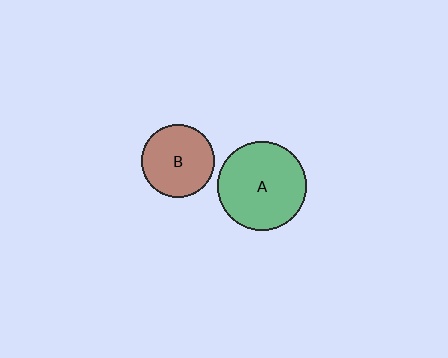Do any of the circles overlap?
No, none of the circles overlap.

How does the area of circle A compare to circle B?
Approximately 1.5 times.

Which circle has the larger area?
Circle A (green).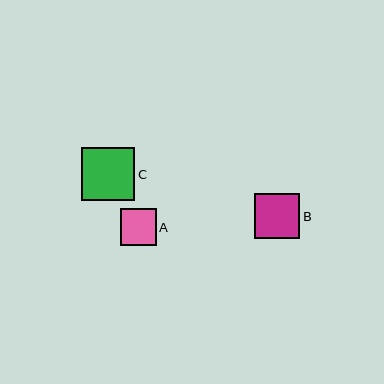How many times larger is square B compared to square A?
Square B is approximately 1.3 times the size of square A.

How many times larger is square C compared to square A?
Square C is approximately 1.5 times the size of square A.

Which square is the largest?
Square C is the largest with a size of approximately 53 pixels.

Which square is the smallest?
Square A is the smallest with a size of approximately 36 pixels.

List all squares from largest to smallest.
From largest to smallest: C, B, A.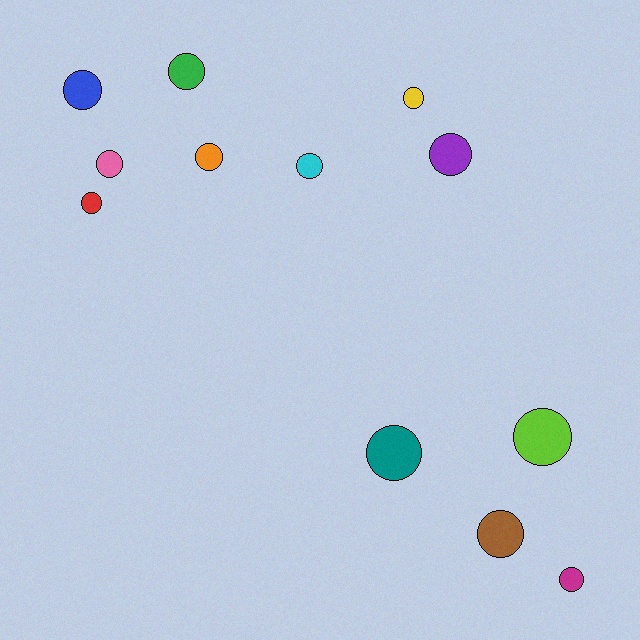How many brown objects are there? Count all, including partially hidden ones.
There is 1 brown object.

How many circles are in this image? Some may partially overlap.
There are 12 circles.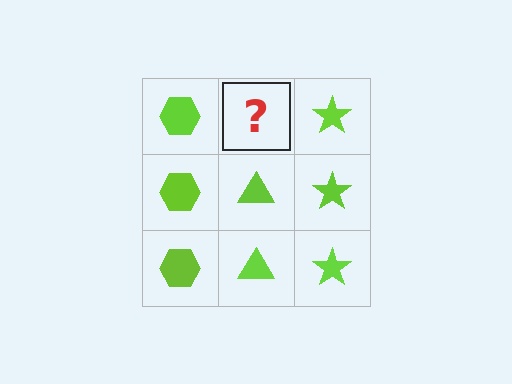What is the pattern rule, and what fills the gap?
The rule is that each column has a consistent shape. The gap should be filled with a lime triangle.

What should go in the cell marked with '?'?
The missing cell should contain a lime triangle.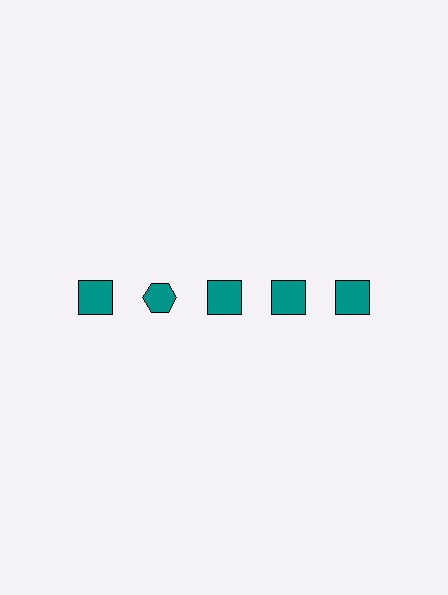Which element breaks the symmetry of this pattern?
The teal hexagon in the top row, second from left column breaks the symmetry. All other shapes are teal squares.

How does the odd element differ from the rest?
It has a different shape: hexagon instead of square.